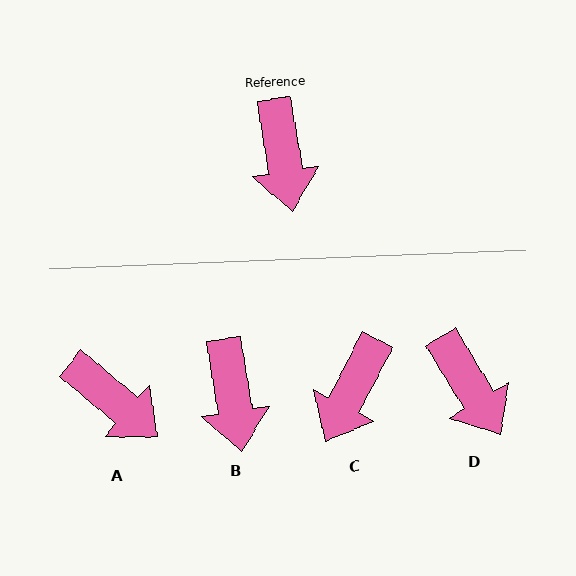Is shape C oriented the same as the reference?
No, it is off by about 37 degrees.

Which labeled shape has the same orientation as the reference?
B.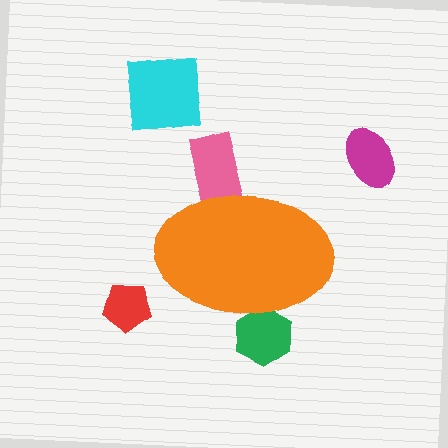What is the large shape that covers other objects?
An orange ellipse.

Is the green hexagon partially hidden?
Yes, the green hexagon is partially hidden behind the orange ellipse.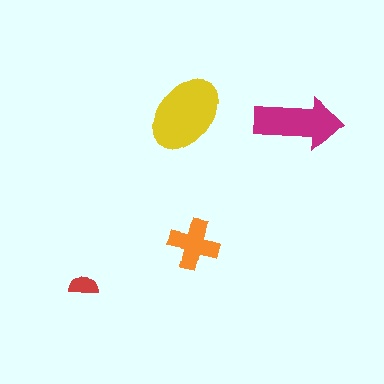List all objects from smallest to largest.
The red semicircle, the orange cross, the magenta arrow, the yellow ellipse.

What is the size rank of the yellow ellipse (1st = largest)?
1st.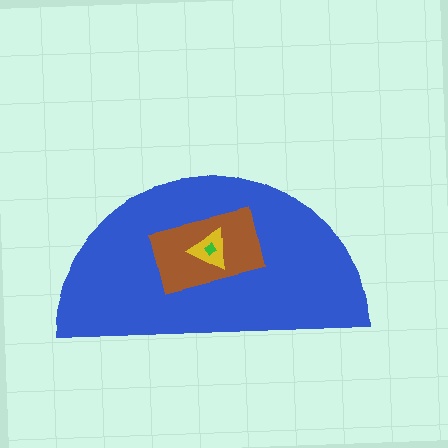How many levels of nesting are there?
4.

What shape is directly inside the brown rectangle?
The yellow triangle.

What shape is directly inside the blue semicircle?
The brown rectangle.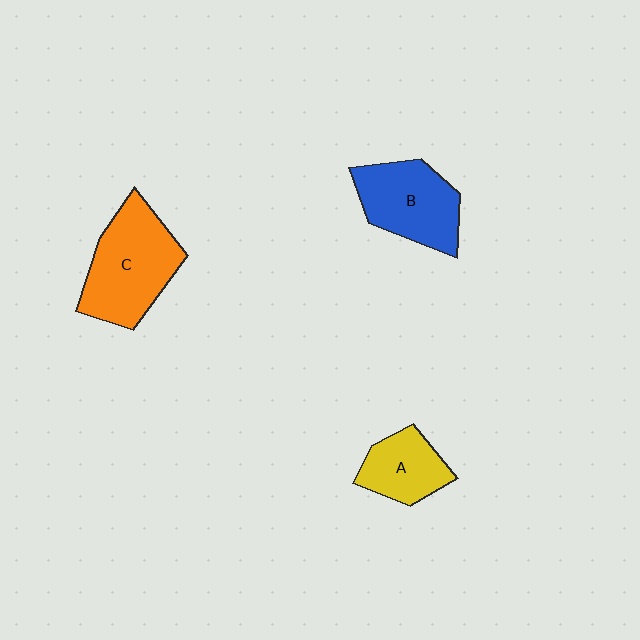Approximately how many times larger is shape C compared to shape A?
Approximately 1.8 times.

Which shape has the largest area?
Shape C (orange).